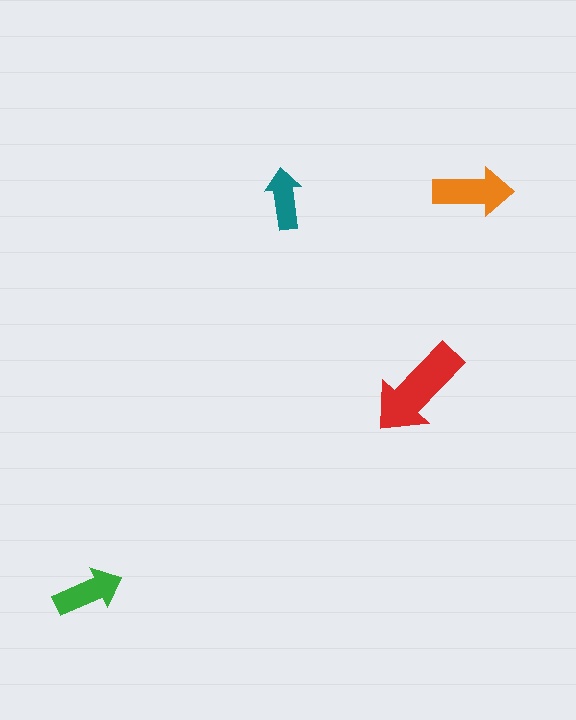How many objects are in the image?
There are 4 objects in the image.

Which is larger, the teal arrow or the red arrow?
The red one.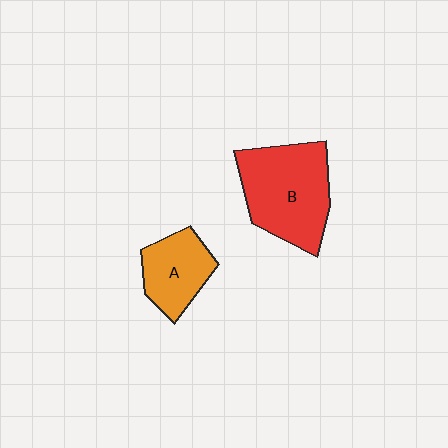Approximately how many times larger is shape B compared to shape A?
Approximately 1.7 times.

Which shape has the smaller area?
Shape A (orange).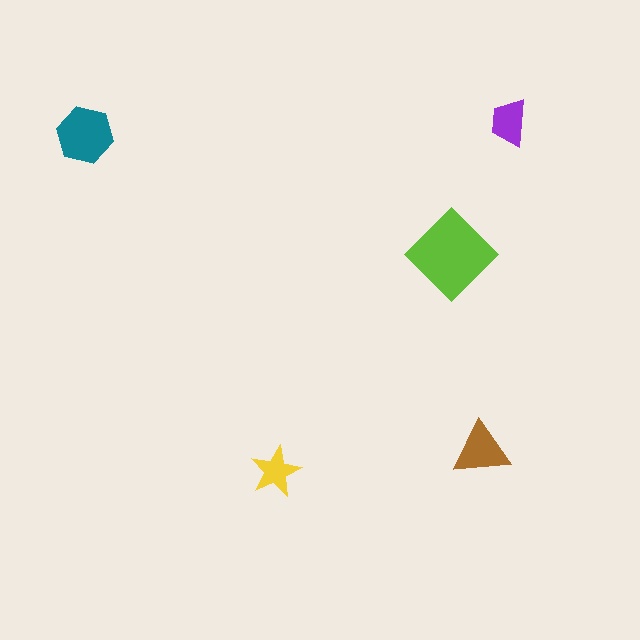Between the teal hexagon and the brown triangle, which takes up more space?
The teal hexagon.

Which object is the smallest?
The yellow star.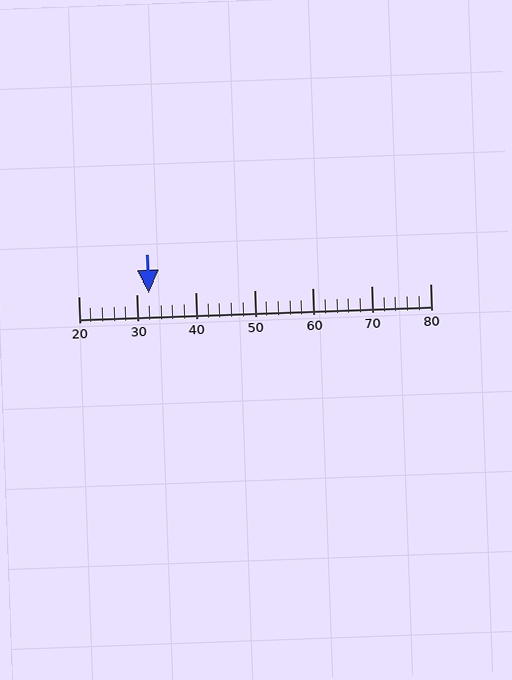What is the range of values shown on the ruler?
The ruler shows values from 20 to 80.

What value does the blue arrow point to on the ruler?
The blue arrow points to approximately 32.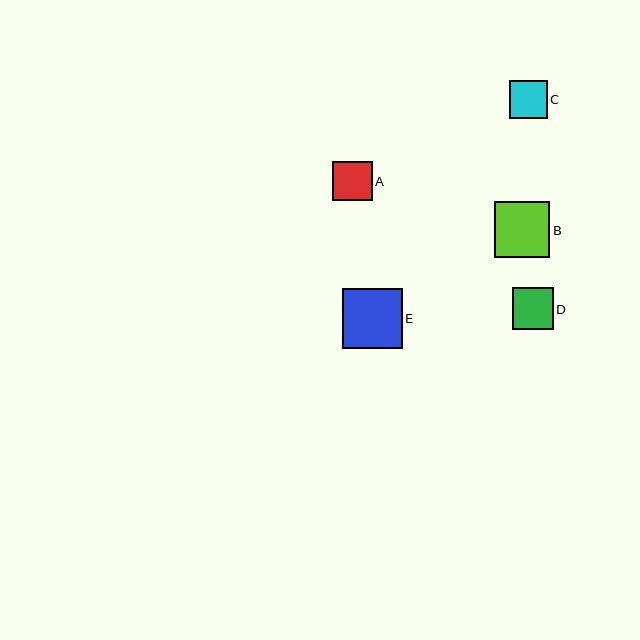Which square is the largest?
Square E is the largest with a size of approximately 60 pixels.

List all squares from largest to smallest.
From largest to smallest: E, B, D, A, C.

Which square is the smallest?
Square C is the smallest with a size of approximately 38 pixels.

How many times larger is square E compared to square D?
Square E is approximately 1.5 times the size of square D.